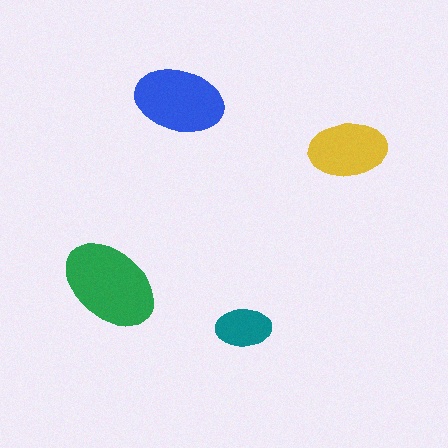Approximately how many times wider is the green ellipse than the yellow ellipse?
About 1.5 times wider.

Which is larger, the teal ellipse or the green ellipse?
The green one.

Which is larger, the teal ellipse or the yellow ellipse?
The yellow one.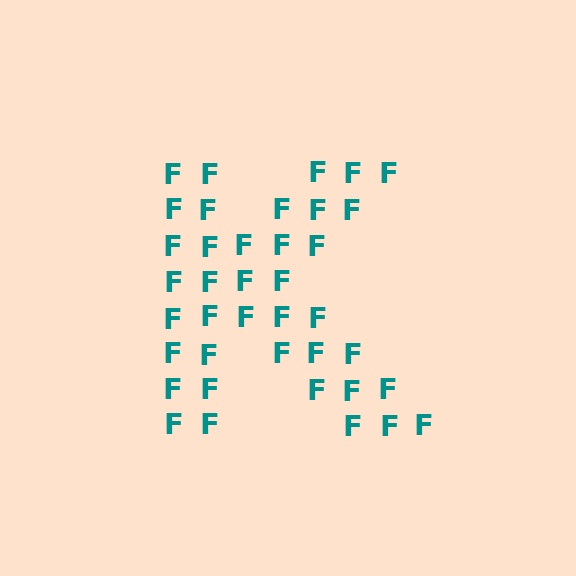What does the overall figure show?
The overall figure shows the letter K.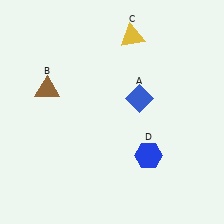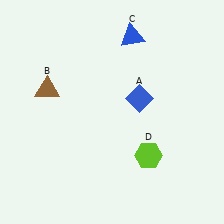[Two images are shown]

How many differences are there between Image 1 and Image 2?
There are 2 differences between the two images.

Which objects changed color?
C changed from yellow to blue. D changed from blue to lime.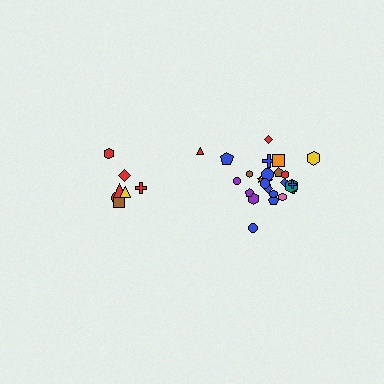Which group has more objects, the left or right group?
The right group.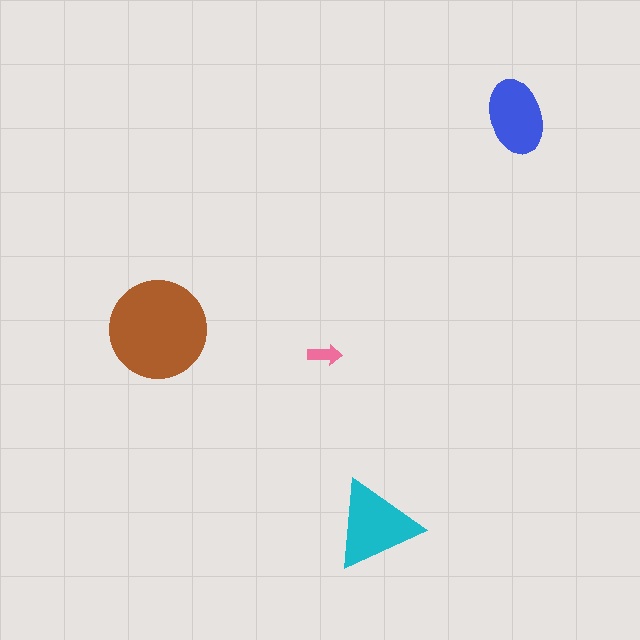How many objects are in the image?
There are 4 objects in the image.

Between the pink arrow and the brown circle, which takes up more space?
The brown circle.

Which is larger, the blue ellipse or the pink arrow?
The blue ellipse.